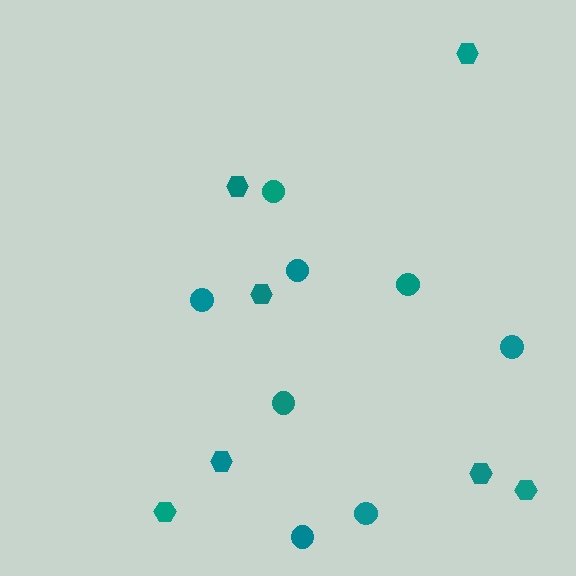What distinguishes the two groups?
There are 2 groups: one group of circles (8) and one group of hexagons (7).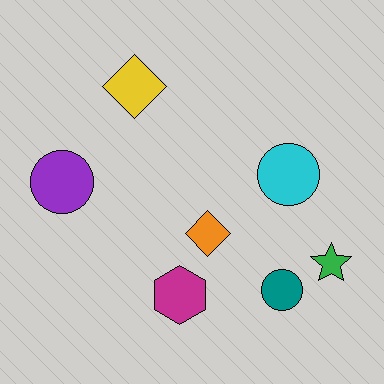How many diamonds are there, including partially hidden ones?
There are 2 diamonds.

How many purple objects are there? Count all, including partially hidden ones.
There is 1 purple object.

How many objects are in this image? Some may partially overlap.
There are 7 objects.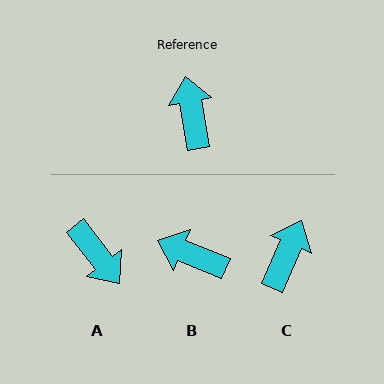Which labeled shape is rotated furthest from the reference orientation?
A, about 152 degrees away.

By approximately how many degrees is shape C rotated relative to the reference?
Approximately 33 degrees clockwise.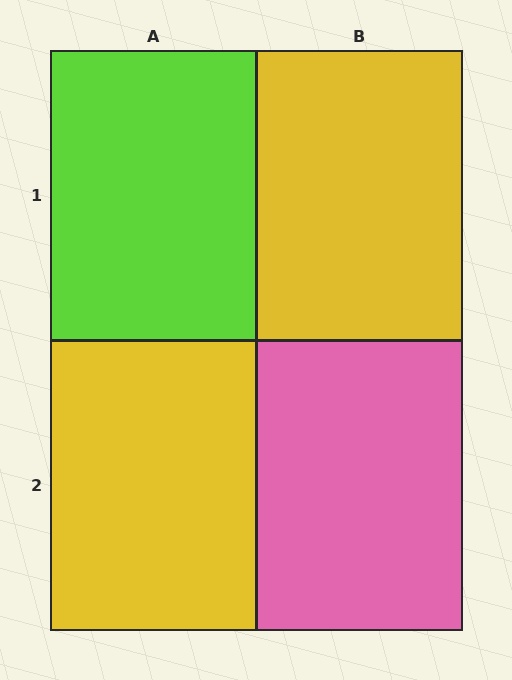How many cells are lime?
1 cell is lime.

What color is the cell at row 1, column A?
Lime.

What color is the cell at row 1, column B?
Yellow.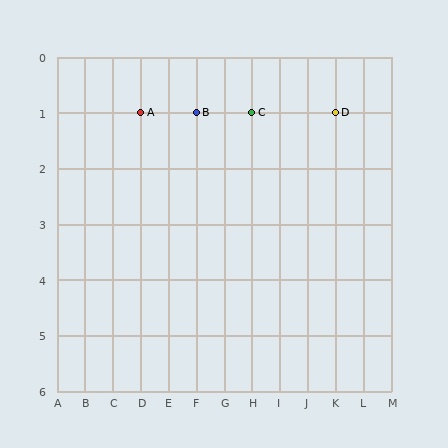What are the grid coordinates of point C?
Point C is at grid coordinates (H, 1).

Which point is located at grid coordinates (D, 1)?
Point A is at (D, 1).